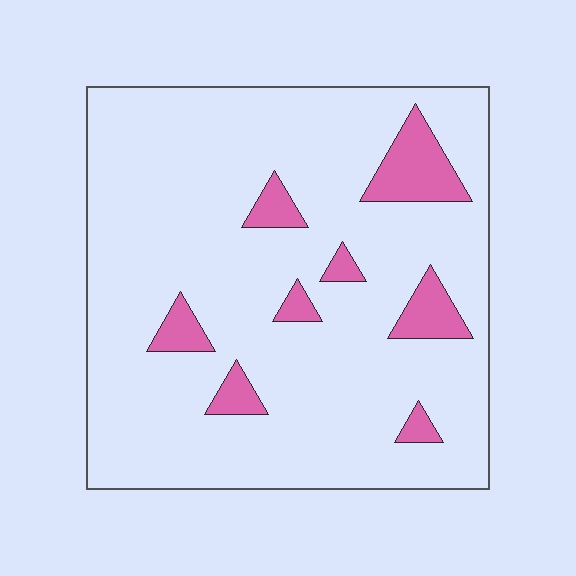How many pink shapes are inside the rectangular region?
8.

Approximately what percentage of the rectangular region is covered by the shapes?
Approximately 10%.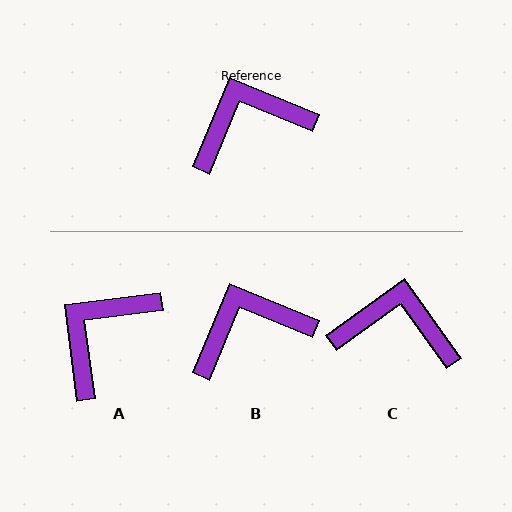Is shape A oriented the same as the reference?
No, it is off by about 30 degrees.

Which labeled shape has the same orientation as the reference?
B.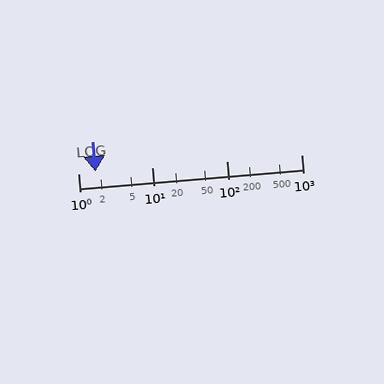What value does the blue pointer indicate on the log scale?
The pointer indicates approximately 1.7.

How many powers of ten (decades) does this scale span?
The scale spans 3 decades, from 1 to 1000.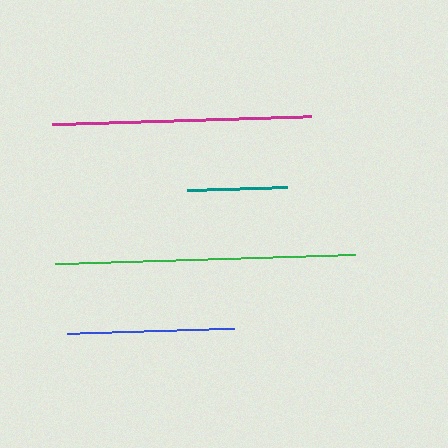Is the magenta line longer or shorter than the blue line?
The magenta line is longer than the blue line.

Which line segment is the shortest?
The teal line is the shortest at approximately 100 pixels.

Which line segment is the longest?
The green line is the longest at approximately 299 pixels.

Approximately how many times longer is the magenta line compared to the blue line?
The magenta line is approximately 1.5 times the length of the blue line.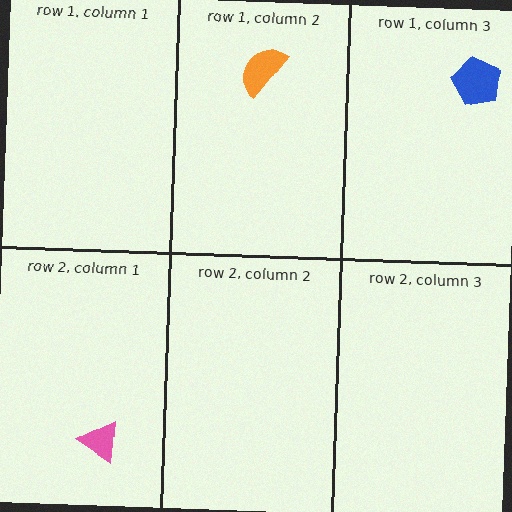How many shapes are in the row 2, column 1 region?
1.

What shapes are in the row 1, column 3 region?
The blue pentagon.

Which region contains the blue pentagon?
The row 1, column 3 region.